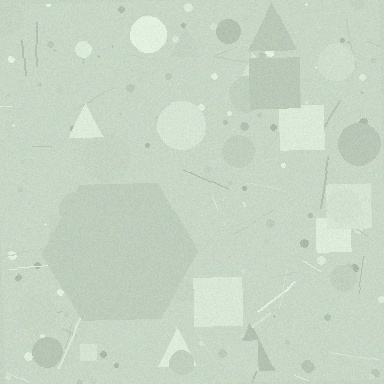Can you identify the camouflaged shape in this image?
The camouflaged shape is a hexagon.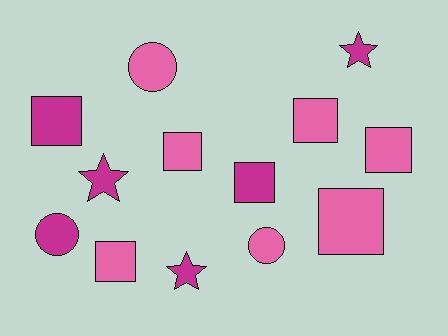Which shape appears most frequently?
Square, with 7 objects.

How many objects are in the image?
There are 13 objects.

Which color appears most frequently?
Pink, with 7 objects.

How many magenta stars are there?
There are 3 magenta stars.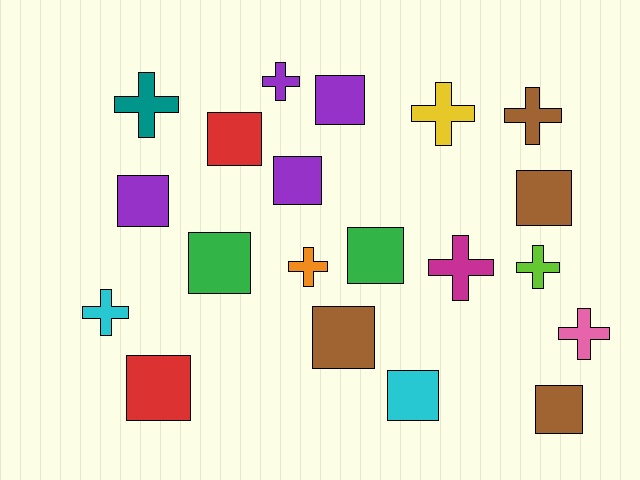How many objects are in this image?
There are 20 objects.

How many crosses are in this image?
There are 9 crosses.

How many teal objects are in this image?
There is 1 teal object.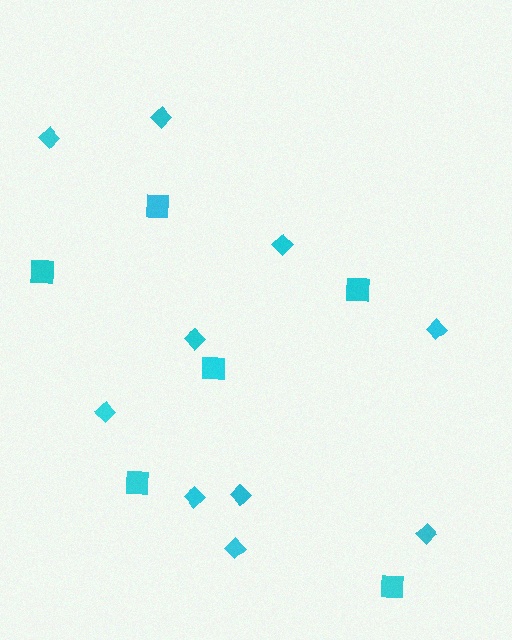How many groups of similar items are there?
There are 2 groups: one group of squares (6) and one group of diamonds (10).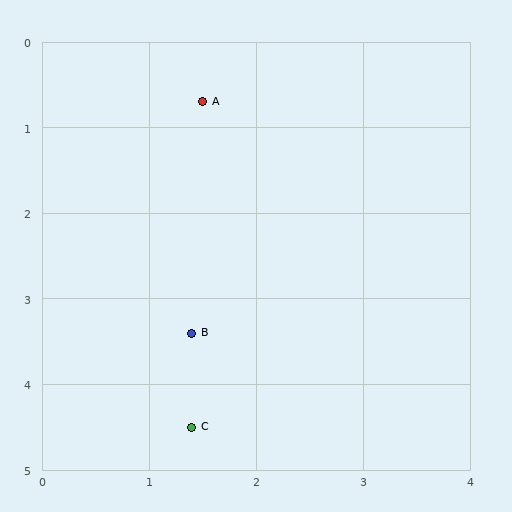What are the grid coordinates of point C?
Point C is at approximately (1.4, 4.5).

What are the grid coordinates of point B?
Point B is at approximately (1.4, 3.4).